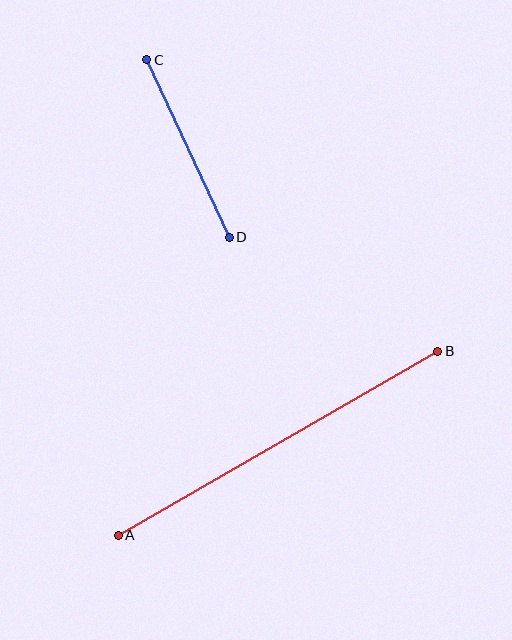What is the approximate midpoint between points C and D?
The midpoint is at approximately (188, 148) pixels.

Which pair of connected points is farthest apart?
Points A and B are farthest apart.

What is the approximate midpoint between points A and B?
The midpoint is at approximately (278, 443) pixels.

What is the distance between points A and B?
The distance is approximately 369 pixels.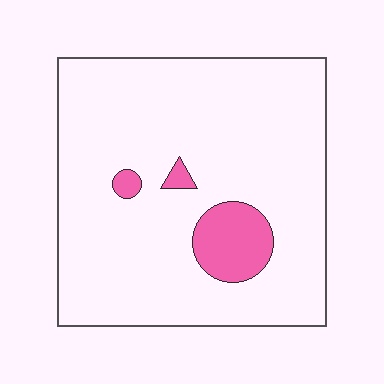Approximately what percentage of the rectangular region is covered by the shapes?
Approximately 10%.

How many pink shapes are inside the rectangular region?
3.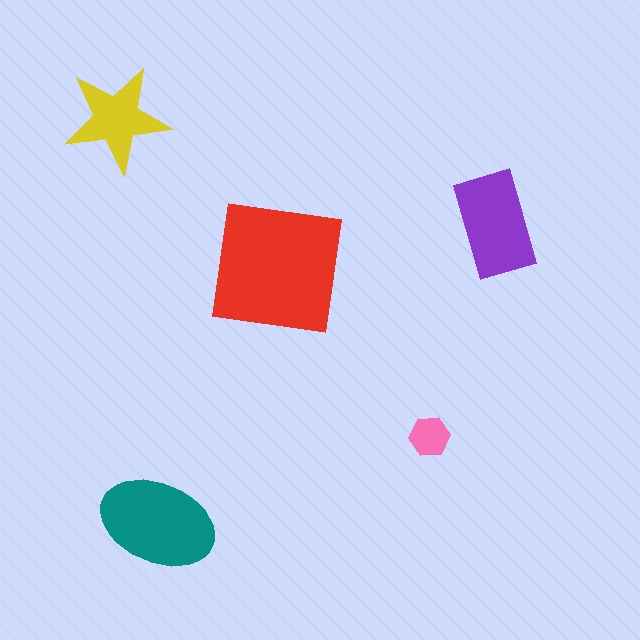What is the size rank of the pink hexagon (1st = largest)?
5th.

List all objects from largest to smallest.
The red square, the teal ellipse, the purple rectangle, the yellow star, the pink hexagon.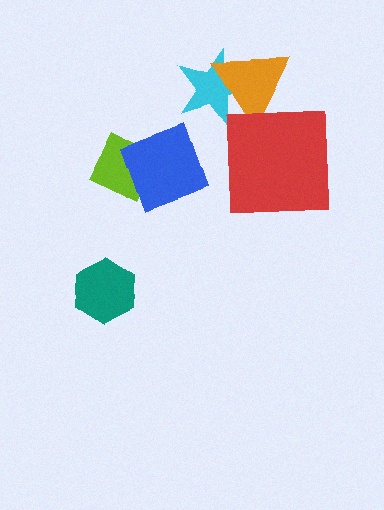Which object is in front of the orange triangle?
The red square is in front of the orange triangle.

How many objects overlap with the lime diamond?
1 object overlaps with the lime diamond.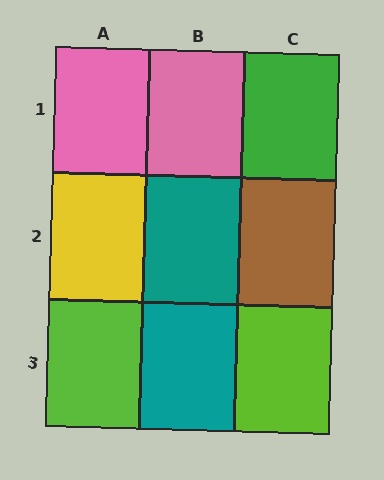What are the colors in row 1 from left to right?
Pink, pink, green.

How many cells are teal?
2 cells are teal.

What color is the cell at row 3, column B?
Teal.